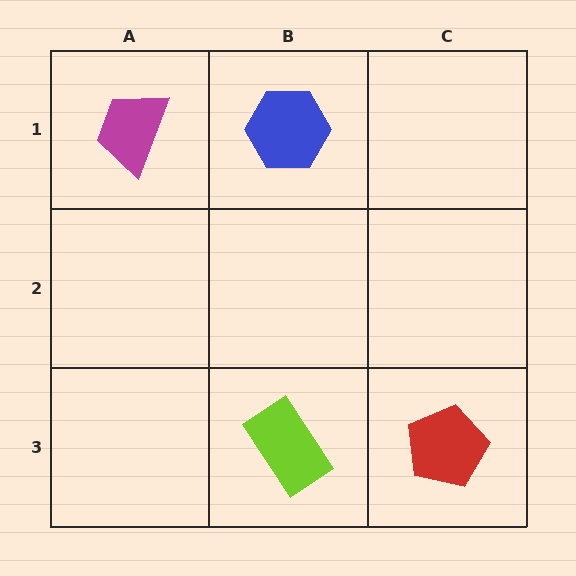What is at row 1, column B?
A blue hexagon.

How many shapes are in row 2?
0 shapes.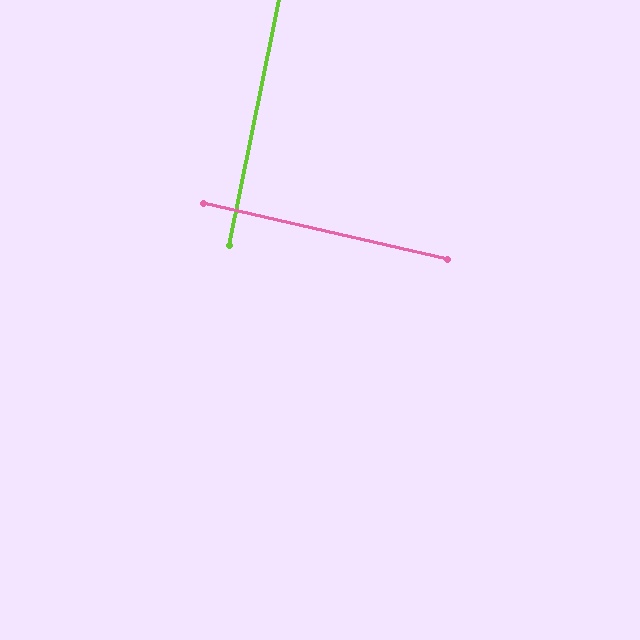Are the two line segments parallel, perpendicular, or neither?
Perpendicular — they meet at approximately 89°.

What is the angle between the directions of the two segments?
Approximately 89 degrees.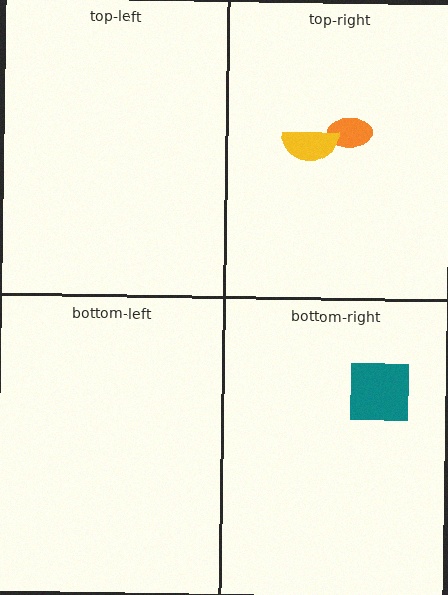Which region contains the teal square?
The bottom-right region.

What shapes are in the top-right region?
The orange ellipse, the yellow semicircle.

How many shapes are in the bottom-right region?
1.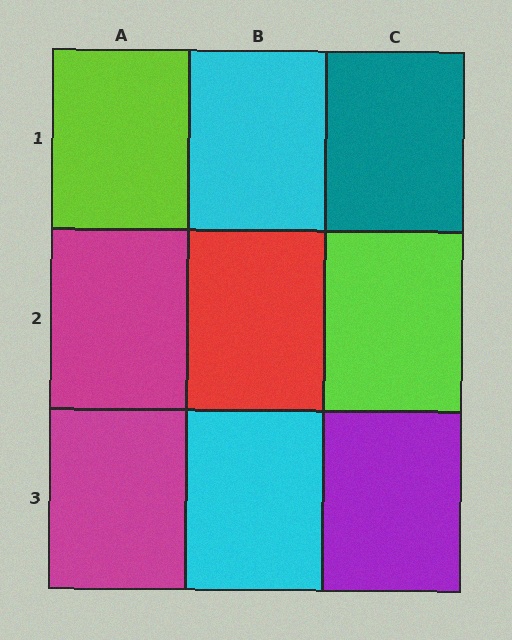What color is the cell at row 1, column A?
Lime.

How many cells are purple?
1 cell is purple.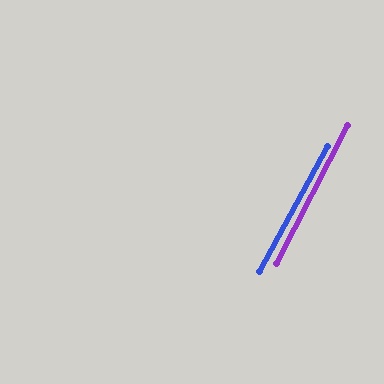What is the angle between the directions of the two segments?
Approximately 1 degree.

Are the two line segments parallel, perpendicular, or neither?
Parallel — their directions differ by only 1.3°.